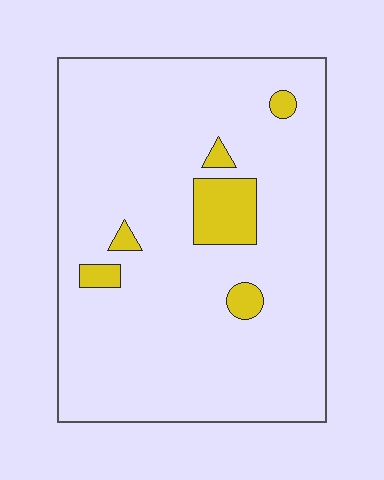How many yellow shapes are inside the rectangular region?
6.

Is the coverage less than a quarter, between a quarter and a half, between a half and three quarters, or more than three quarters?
Less than a quarter.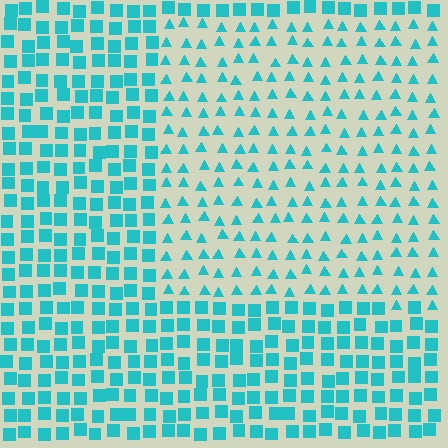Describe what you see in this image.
The image is filled with small cyan elements arranged in a uniform grid. A rectangle-shaped region contains triangles, while the surrounding area contains squares. The boundary is defined purely by the change in element shape.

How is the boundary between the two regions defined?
The boundary is defined by a change in element shape: triangles inside vs. squares outside. All elements share the same color and spacing.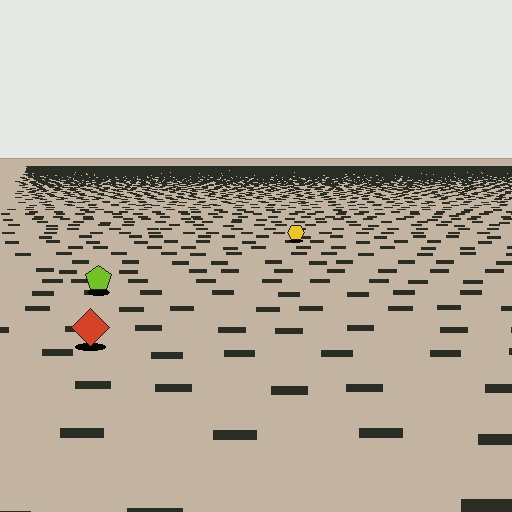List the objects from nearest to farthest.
From nearest to farthest: the red diamond, the lime pentagon, the yellow hexagon.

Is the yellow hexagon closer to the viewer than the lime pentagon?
No. The lime pentagon is closer — you can tell from the texture gradient: the ground texture is coarser near it.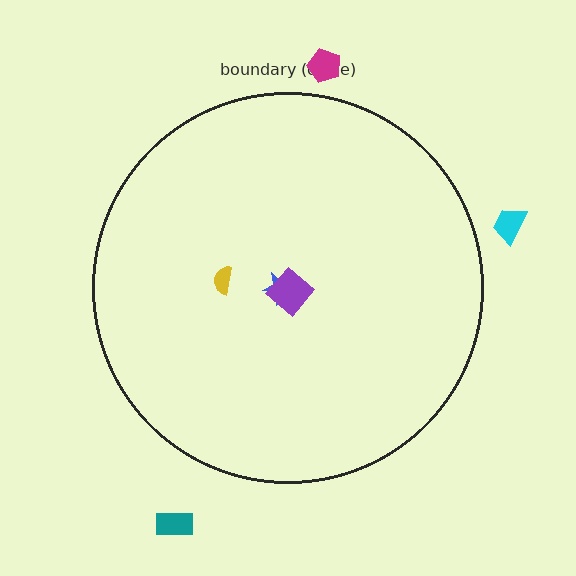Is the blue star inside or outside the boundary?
Inside.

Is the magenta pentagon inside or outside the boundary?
Outside.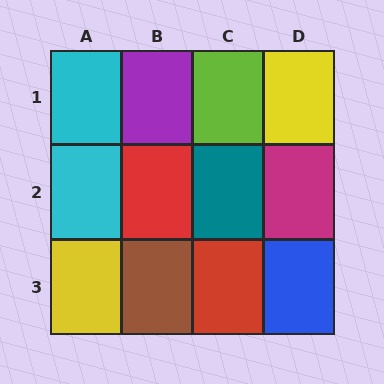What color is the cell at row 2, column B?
Red.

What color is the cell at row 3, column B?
Brown.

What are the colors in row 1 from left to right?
Cyan, purple, lime, yellow.